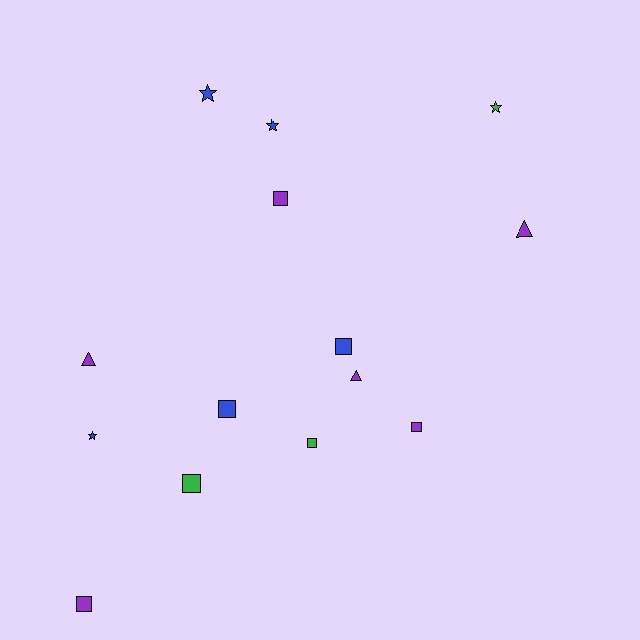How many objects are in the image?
There are 14 objects.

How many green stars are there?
There is 1 green star.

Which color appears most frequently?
Purple, with 6 objects.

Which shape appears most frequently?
Square, with 7 objects.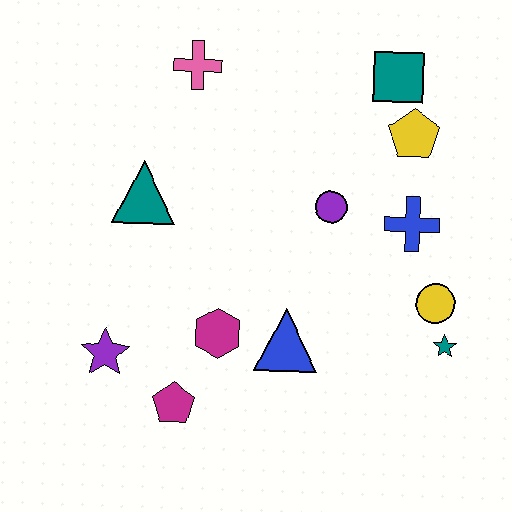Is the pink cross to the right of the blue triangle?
No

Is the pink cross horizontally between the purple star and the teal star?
Yes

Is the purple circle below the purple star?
No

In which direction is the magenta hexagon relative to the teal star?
The magenta hexagon is to the left of the teal star.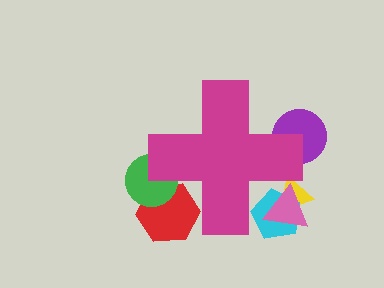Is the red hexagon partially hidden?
Yes, the red hexagon is partially hidden behind the magenta cross.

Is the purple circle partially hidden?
Yes, the purple circle is partially hidden behind the magenta cross.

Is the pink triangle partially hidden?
Yes, the pink triangle is partially hidden behind the magenta cross.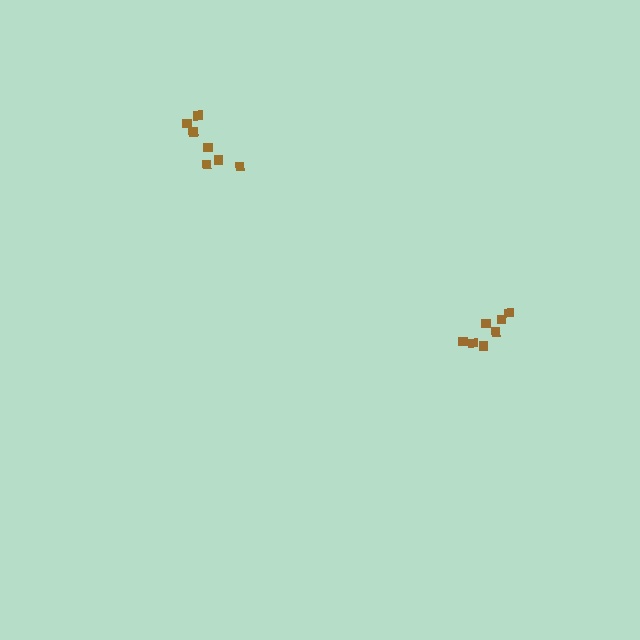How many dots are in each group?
Group 1: 7 dots, Group 2: 7 dots (14 total).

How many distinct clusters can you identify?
There are 2 distinct clusters.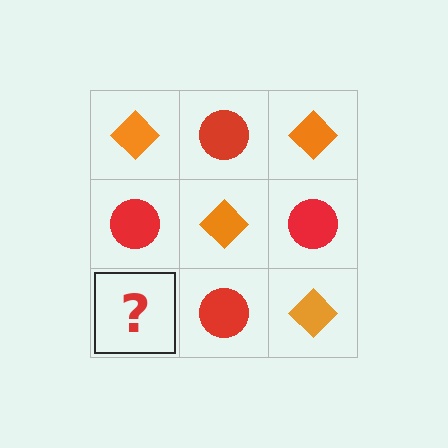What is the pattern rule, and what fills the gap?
The rule is that it alternates orange diamond and red circle in a checkerboard pattern. The gap should be filled with an orange diamond.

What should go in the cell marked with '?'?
The missing cell should contain an orange diamond.